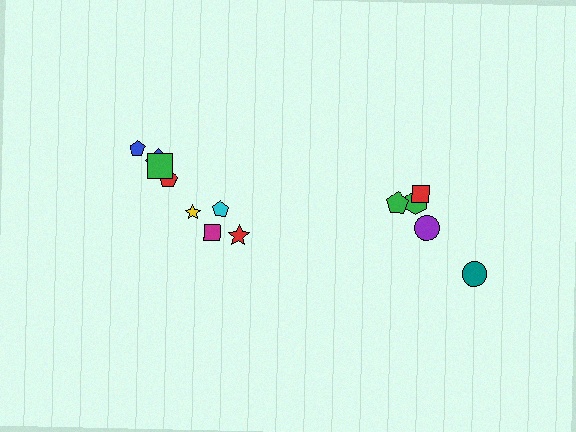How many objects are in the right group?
There are 5 objects.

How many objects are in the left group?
There are 8 objects.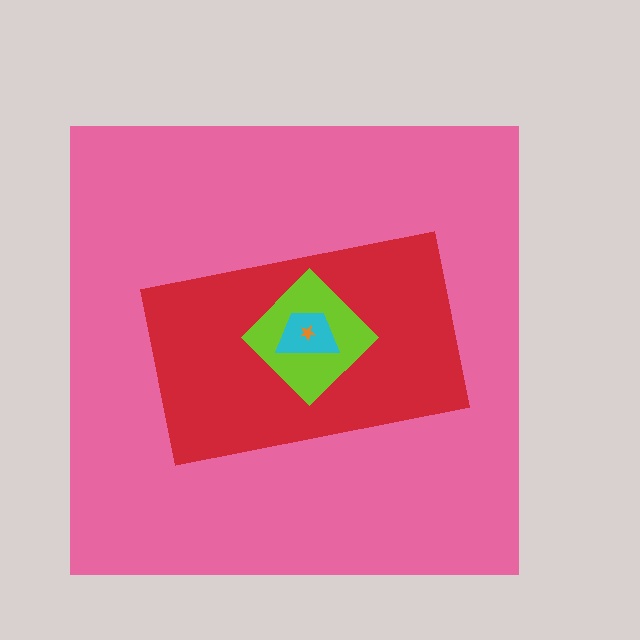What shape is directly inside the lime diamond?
The cyan trapezoid.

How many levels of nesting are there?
5.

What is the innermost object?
The orange star.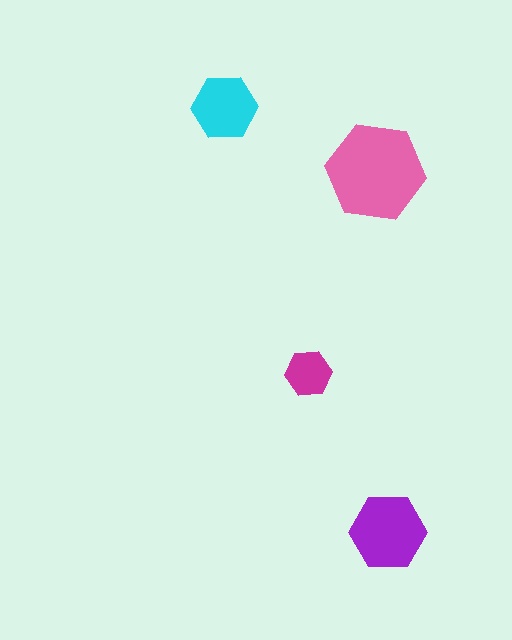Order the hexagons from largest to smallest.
the pink one, the purple one, the cyan one, the magenta one.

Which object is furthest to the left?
The cyan hexagon is leftmost.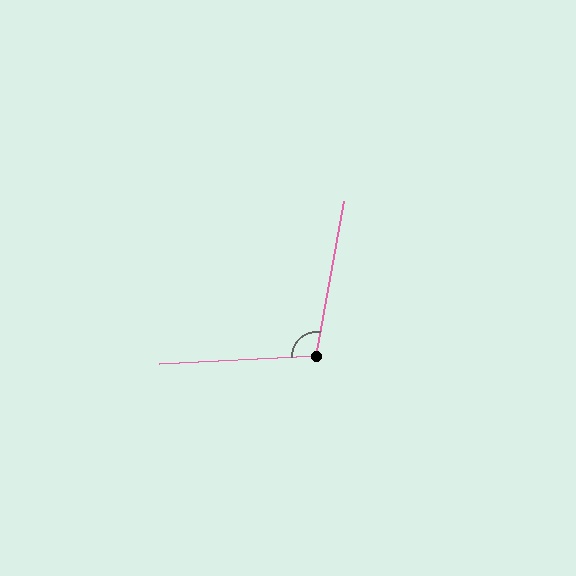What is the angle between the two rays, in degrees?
Approximately 103 degrees.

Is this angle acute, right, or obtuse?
It is obtuse.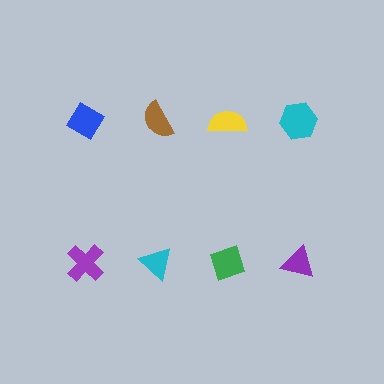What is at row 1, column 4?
A cyan hexagon.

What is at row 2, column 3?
A green diamond.